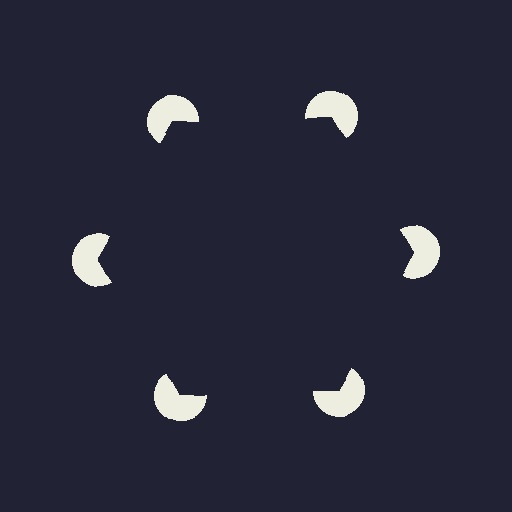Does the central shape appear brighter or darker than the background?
It typically appears slightly darker than the background, even though no actual brightness change is drawn.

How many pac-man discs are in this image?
There are 6 — one at each vertex of the illusory hexagon.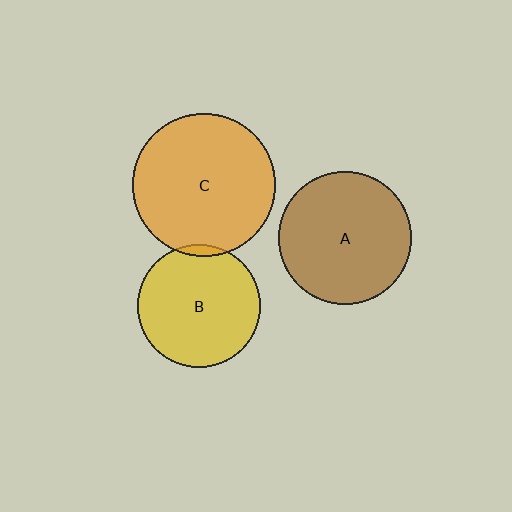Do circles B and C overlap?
Yes.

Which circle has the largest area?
Circle C (orange).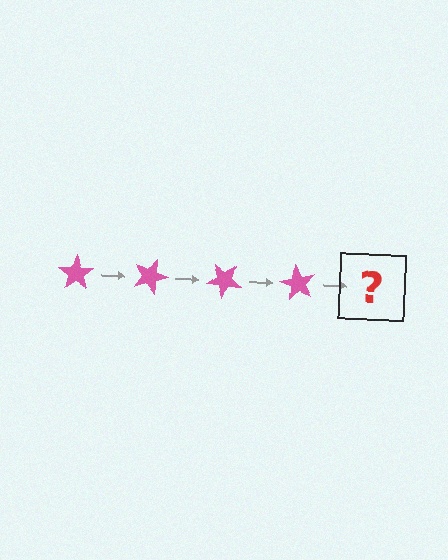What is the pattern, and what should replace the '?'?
The pattern is that the star rotates 20 degrees each step. The '?' should be a pink star rotated 80 degrees.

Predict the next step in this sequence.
The next step is a pink star rotated 80 degrees.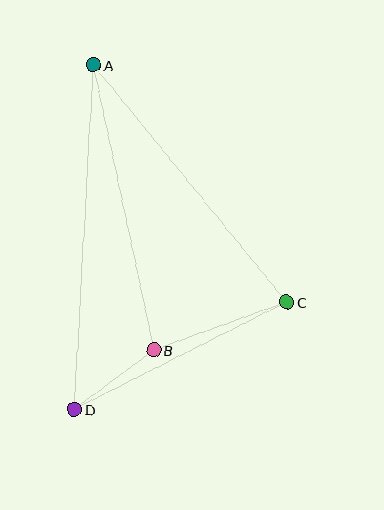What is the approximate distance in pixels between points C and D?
The distance between C and D is approximately 238 pixels.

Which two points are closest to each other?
Points B and D are closest to each other.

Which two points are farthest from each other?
Points A and D are farthest from each other.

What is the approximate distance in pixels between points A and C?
The distance between A and C is approximately 306 pixels.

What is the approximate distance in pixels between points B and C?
The distance between B and C is approximately 141 pixels.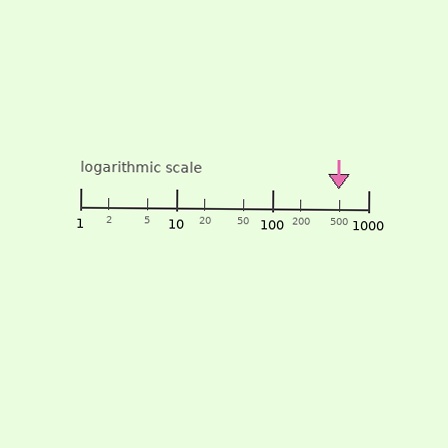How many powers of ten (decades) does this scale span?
The scale spans 3 decades, from 1 to 1000.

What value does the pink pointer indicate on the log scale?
The pointer indicates approximately 490.